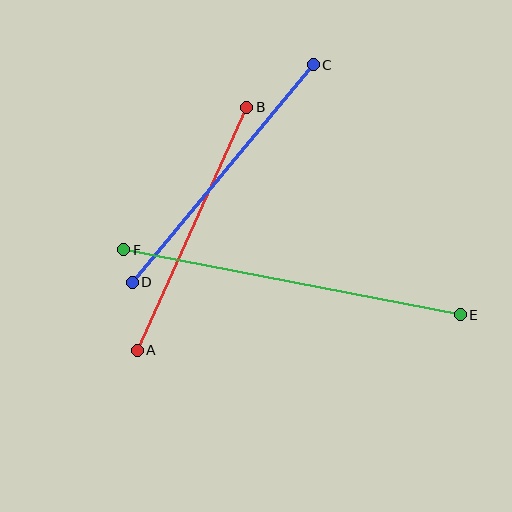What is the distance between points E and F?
The distance is approximately 343 pixels.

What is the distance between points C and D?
The distance is approximately 283 pixels.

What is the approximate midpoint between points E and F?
The midpoint is at approximately (292, 282) pixels.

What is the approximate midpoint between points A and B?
The midpoint is at approximately (192, 229) pixels.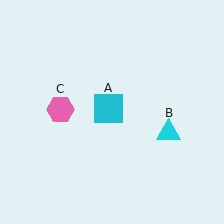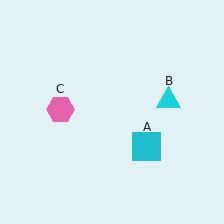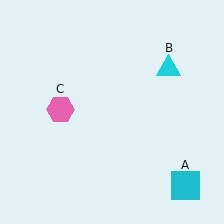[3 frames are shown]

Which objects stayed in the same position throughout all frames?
Pink hexagon (object C) remained stationary.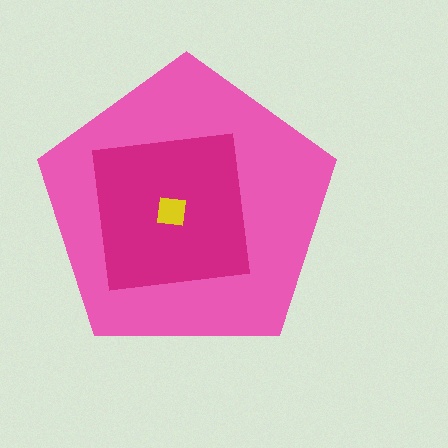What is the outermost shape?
The pink pentagon.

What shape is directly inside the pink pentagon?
The magenta square.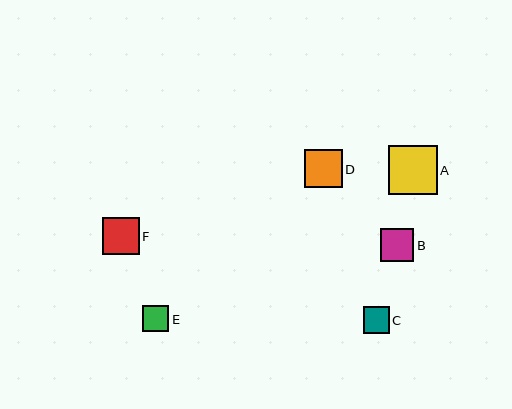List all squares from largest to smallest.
From largest to smallest: A, D, F, B, E, C.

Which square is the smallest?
Square C is the smallest with a size of approximately 26 pixels.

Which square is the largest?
Square A is the largest with a size of approximately 49 pixels.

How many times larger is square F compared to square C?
Square F is approximately 1.4 times the size of square C.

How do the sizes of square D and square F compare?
Square D and square F are approximately the same size.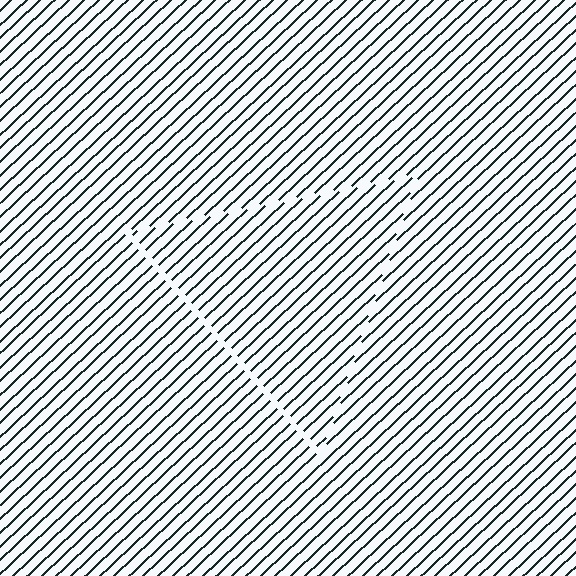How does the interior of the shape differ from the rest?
The interior of the shape contains the same grating, shifted by half a period — the contour is defined by the phase discontinuity where line-ends from the inner and outer gratings abut.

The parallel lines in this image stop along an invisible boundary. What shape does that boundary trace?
An illusory triangle. The interior of the shape contains the same grating, shifted by half a period — the contour is defined by the phase discontinuity where line-ends from the inner and outer gratings abut.